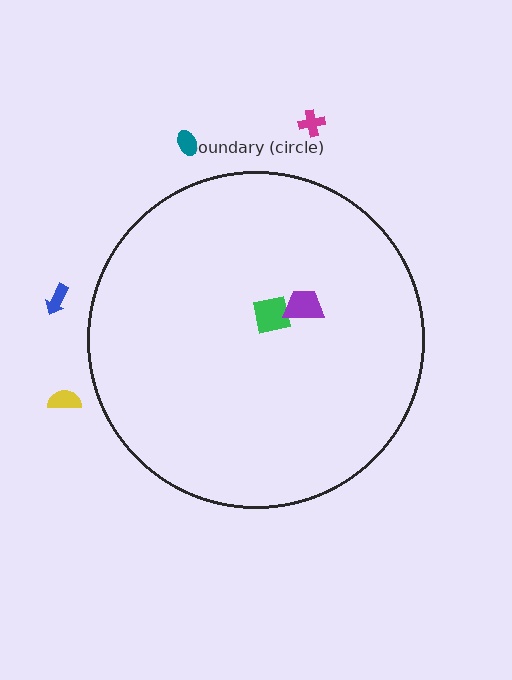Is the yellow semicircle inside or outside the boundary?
Outside.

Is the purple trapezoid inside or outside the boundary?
Inside.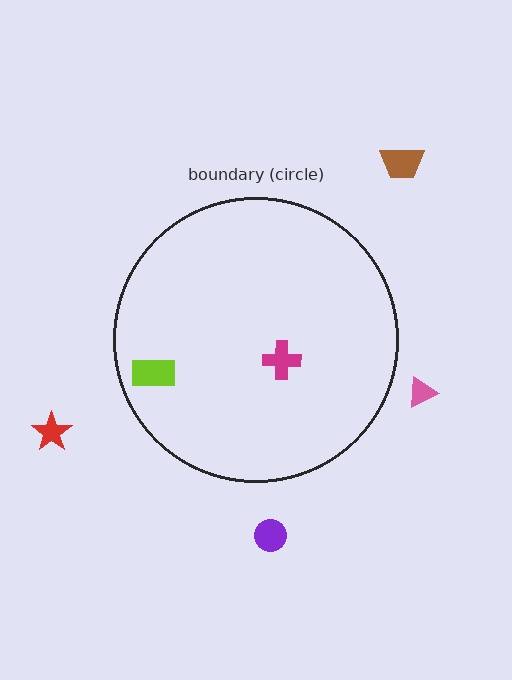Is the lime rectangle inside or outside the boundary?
Inside.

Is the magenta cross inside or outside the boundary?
Inside.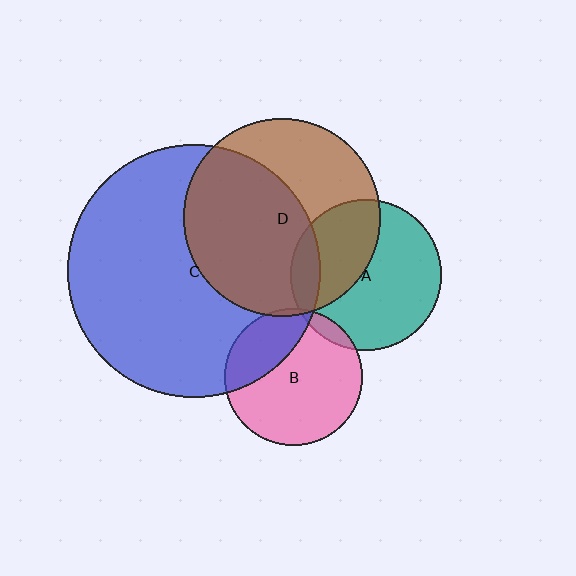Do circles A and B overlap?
Yes.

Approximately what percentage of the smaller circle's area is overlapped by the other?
Approximately 5%.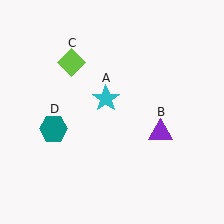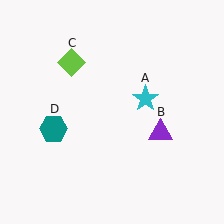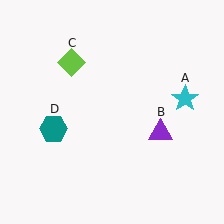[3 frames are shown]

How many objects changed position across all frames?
1 object changed position: cyan star (object A).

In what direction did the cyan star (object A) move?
The cyan star (object A) moved right.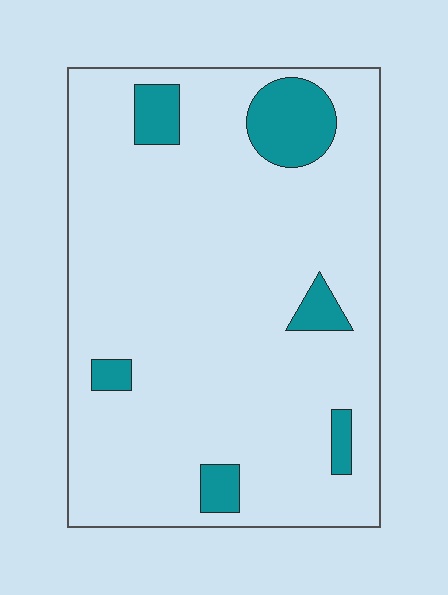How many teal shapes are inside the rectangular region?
6.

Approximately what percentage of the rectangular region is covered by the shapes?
Approximately 10%.